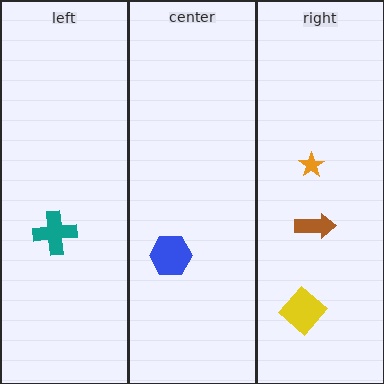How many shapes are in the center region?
1.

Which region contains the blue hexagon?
The center region.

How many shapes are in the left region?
1.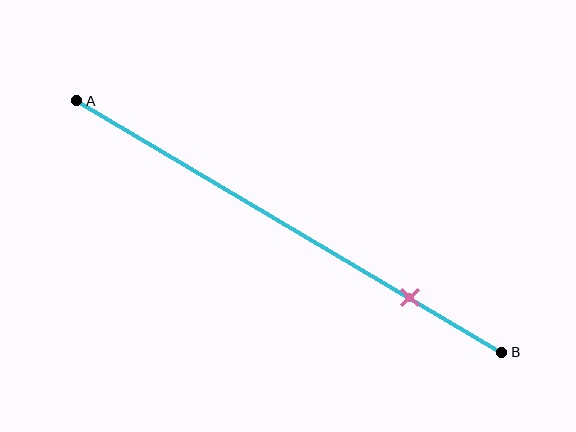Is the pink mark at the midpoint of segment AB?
No, the mark is at about 80% from A, not at the 50% midpoint.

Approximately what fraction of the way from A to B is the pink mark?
The pink mark is approximately 80% of the way from A to B.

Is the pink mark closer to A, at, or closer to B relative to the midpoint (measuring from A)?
The pink mark is closer to point B than the midpoint of segment AB.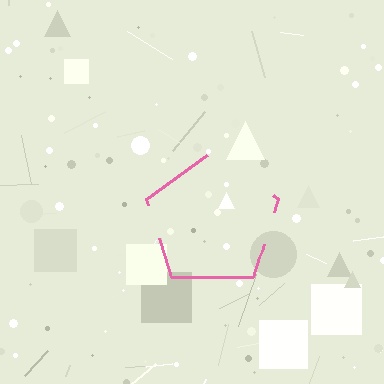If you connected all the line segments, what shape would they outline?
They would outline a pentagon.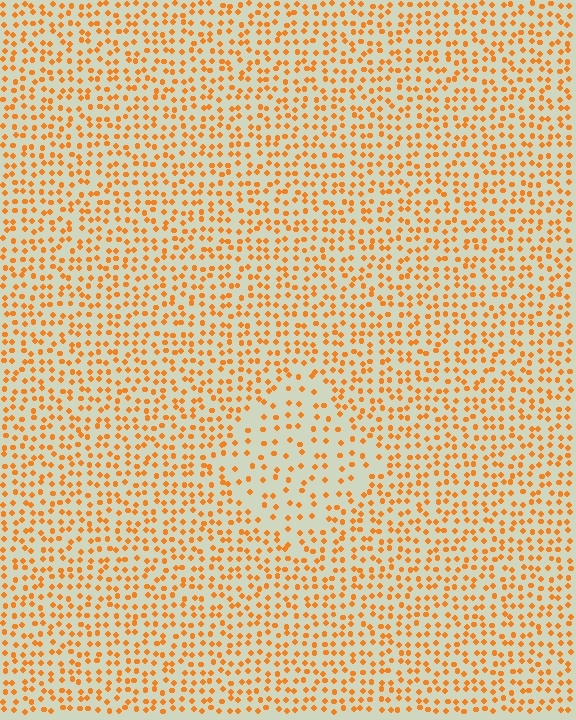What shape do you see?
I see a diamond.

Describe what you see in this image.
The image contains small orange elements arranged at two different densities. A diamond-shaped region is visible where the elements are less densely packed than the surrounding area.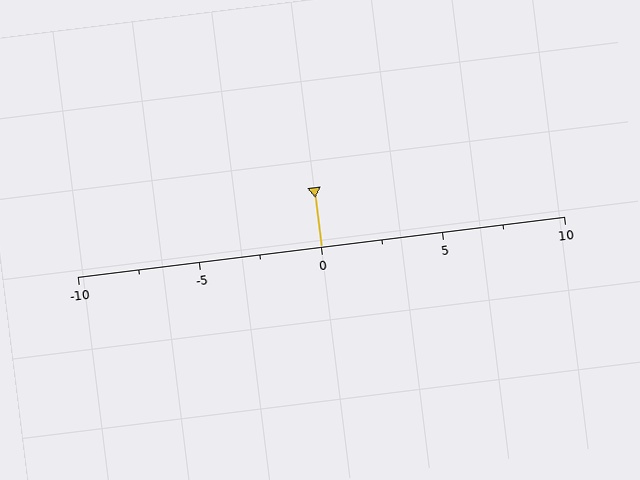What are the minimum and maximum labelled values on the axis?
The axis runs from -10 to 10.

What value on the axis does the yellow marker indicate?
The marker indicates approximately 0.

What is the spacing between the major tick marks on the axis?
The major ticks are spaced 5 apart.